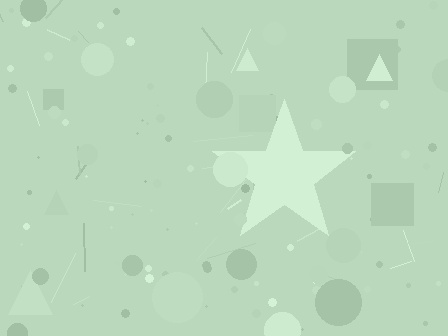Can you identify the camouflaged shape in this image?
The camouflaged shape is a star.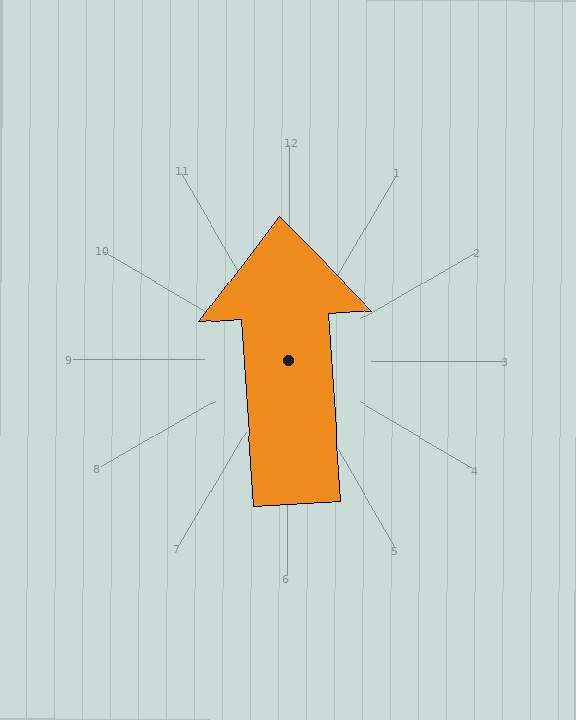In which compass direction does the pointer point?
North.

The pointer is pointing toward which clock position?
Roughly 12 o'clock.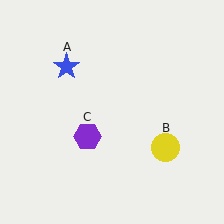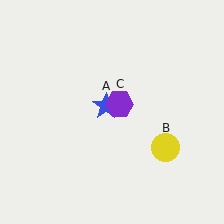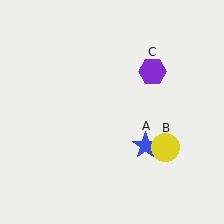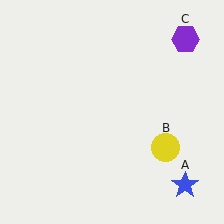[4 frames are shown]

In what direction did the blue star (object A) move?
The blue star (object A) moved down and to the right.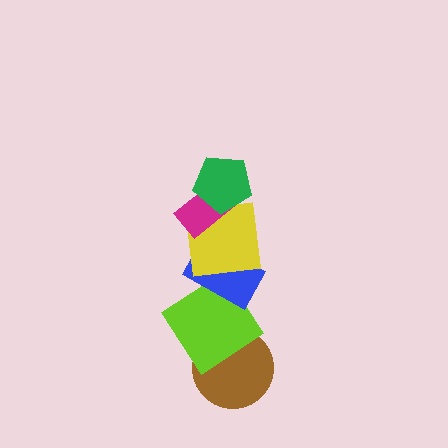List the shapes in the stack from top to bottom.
From top to bottom: the green pentagon, the magenta rectangle, the yellow square, the blue rectangle, the lime diamond, the brown circle.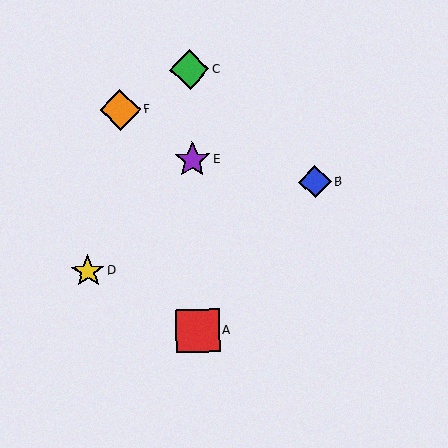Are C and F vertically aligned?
No, C is at x≈190 and F is at x≈120.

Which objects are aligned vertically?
Objects A, C, E are aligned vertically.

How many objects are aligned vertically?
3 objects (A, C, E) are aligned vertically.